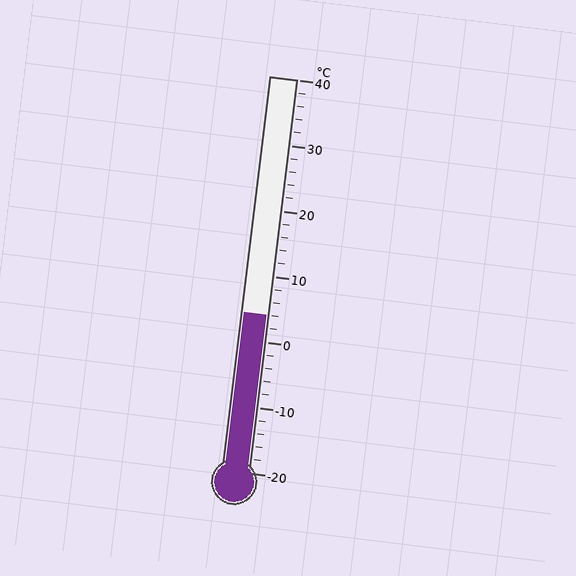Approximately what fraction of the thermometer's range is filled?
The thermometer is filled to approximately 40% of its range.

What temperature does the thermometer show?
The thermometer shows approximately 4°C.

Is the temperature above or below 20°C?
The temperature is below 20°C.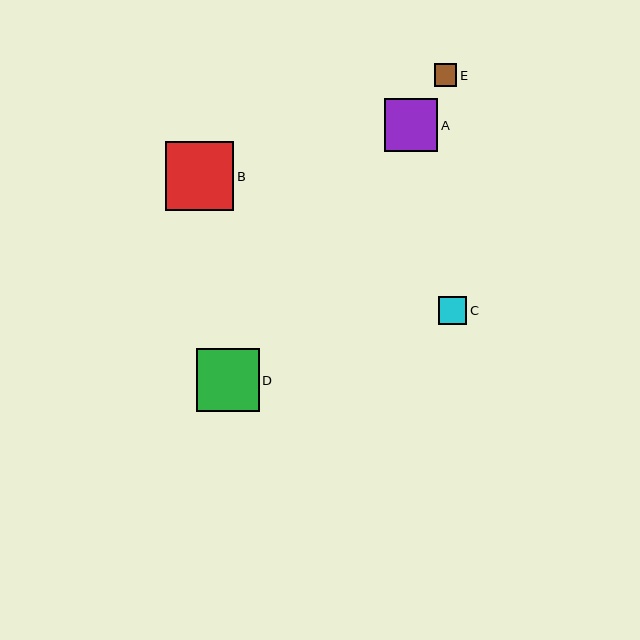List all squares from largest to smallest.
From largest to smallest: B, D, A, C, E.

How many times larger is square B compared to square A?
Square B is approximately 1.3 times the size of square A.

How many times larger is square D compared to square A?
Square D is approximately 1.2 times the size of square A.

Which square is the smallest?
Square E is the smallest with a size of approximately 23 pixels.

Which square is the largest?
Square B is the largest with a size of approximately 69 pixels.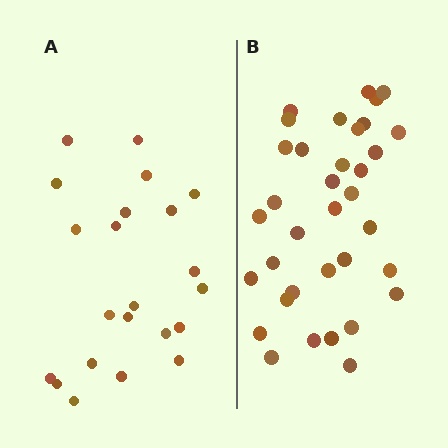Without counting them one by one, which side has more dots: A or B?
Region B (the right region) has more dots.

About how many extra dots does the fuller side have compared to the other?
Region B has approximately 15 more dots than region A.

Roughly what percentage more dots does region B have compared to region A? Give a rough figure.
About 60% more.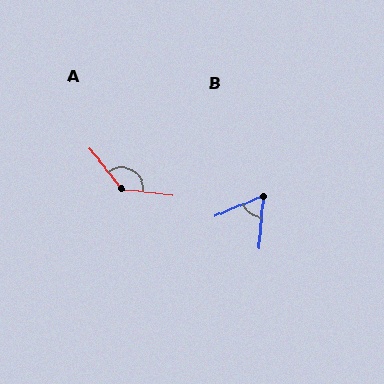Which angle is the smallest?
B, at approximately 63 degrees.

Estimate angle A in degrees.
Approximately 135 degrees.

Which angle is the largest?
A, at approximately 135 degrees.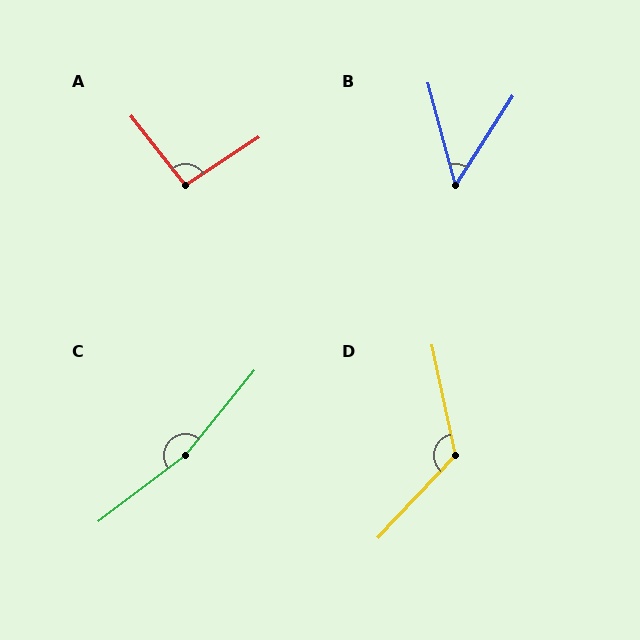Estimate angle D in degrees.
Approximately 125 degrees.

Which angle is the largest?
C, at approximately 166 degrees.